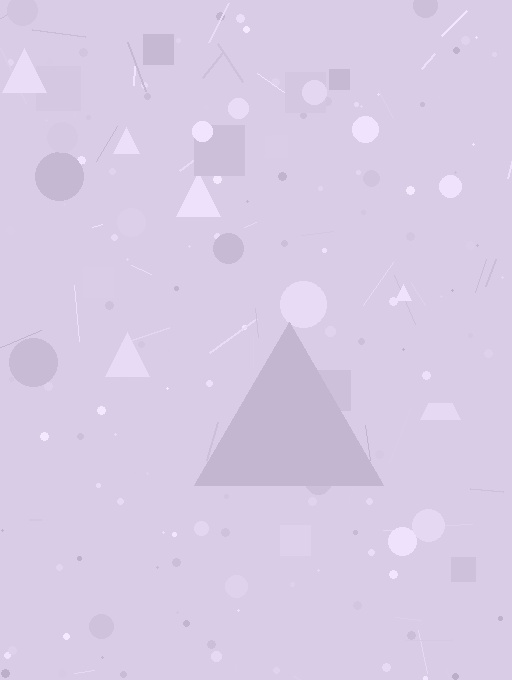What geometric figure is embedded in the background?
A triangle is embedded in the background.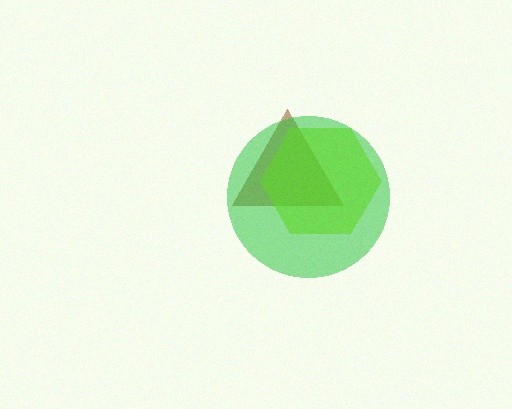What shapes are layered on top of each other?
The layered shapes are: a brown triangle, a green circle, a lime hexagon.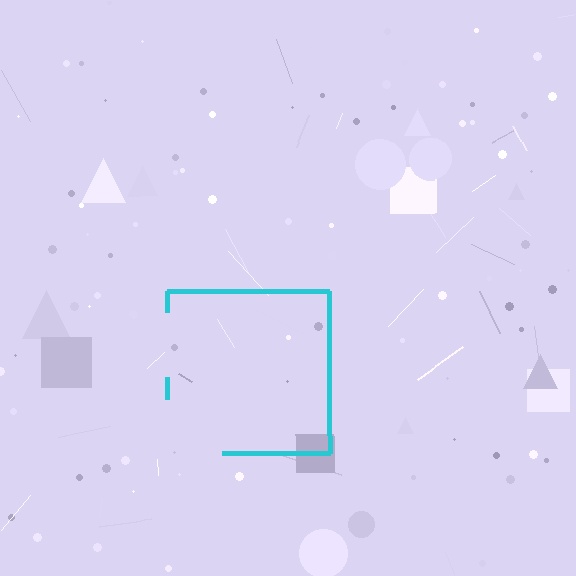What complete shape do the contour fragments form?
The contour fragments form a square.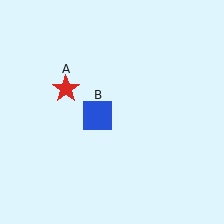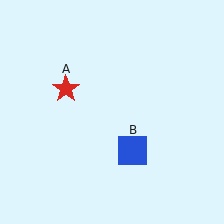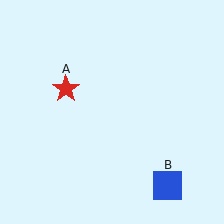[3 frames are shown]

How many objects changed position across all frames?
1 object changed position: blue square (object B).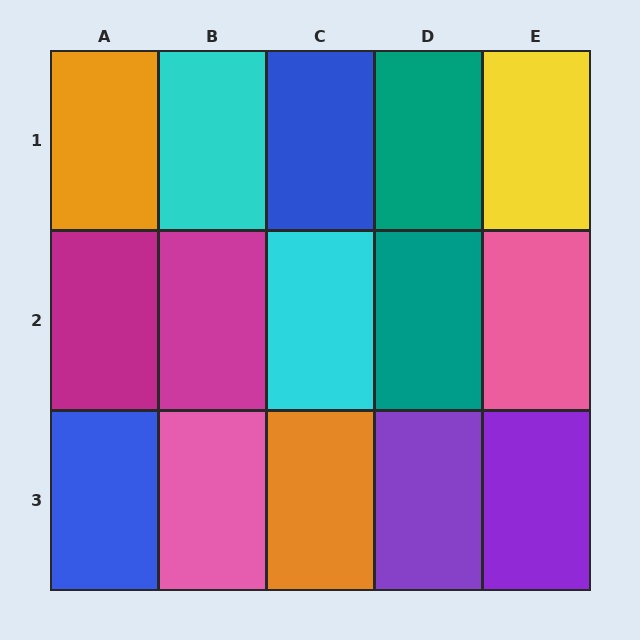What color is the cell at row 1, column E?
Yellow.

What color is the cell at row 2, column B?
Magenta.